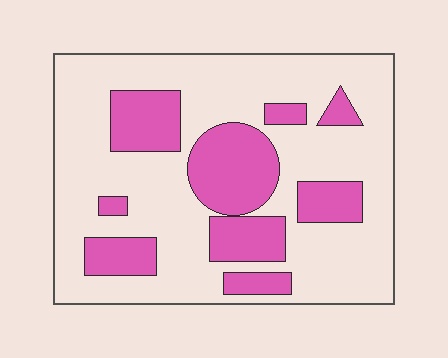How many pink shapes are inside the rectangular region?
9.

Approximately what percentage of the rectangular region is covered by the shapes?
Approximately 30%.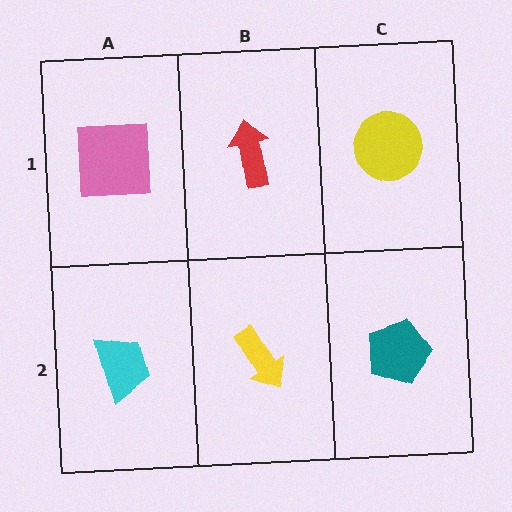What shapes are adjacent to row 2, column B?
A red arrow (row 1, column B), a cyan trapezoid (row 2, column A), a teal pentagon (row 2, column C).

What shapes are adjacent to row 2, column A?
A pink square (row 1, column A), a yellow arrow (row 2, column B).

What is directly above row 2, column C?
A yellow circle.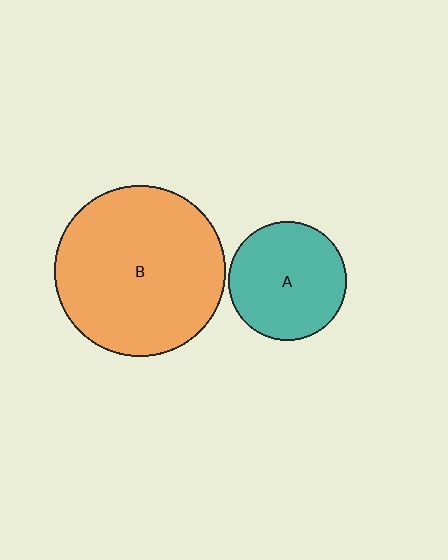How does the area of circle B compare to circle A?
Approximately 2.1 times.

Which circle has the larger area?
Circle B (orange).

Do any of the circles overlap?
No, none of the circles overlap.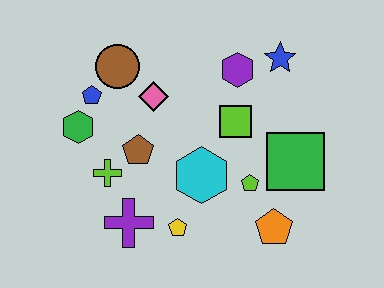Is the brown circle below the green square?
No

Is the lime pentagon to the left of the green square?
Yes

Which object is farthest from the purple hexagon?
The purple cross is farthest from the purple hexagon.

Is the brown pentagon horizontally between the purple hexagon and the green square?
No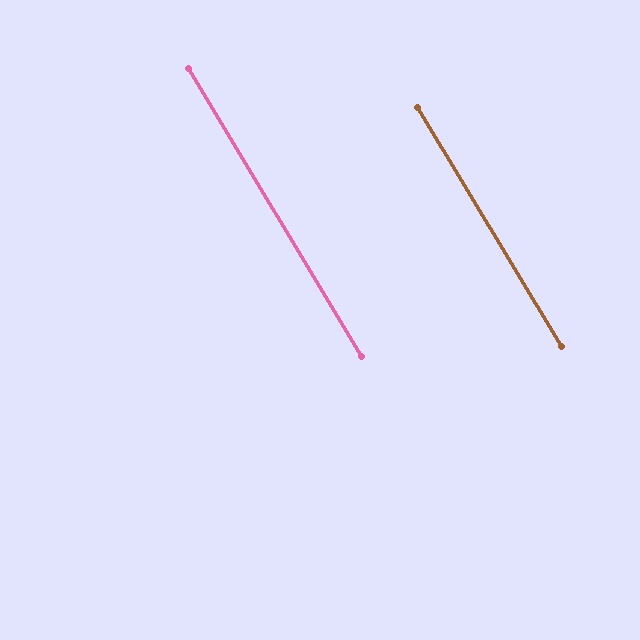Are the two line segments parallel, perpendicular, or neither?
Parallel — their directions differ by only 0.1°.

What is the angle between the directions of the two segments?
Approximately 0 degrees.